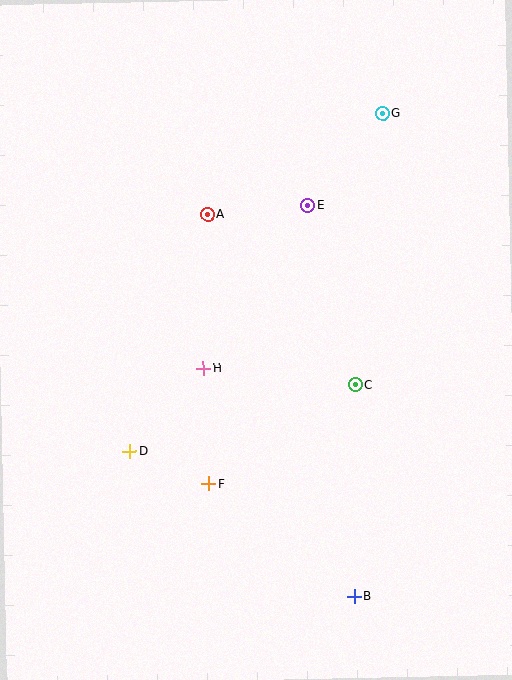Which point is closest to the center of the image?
Point H at (204, 368) is closest to the center.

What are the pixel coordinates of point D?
Point D is at (130, 452).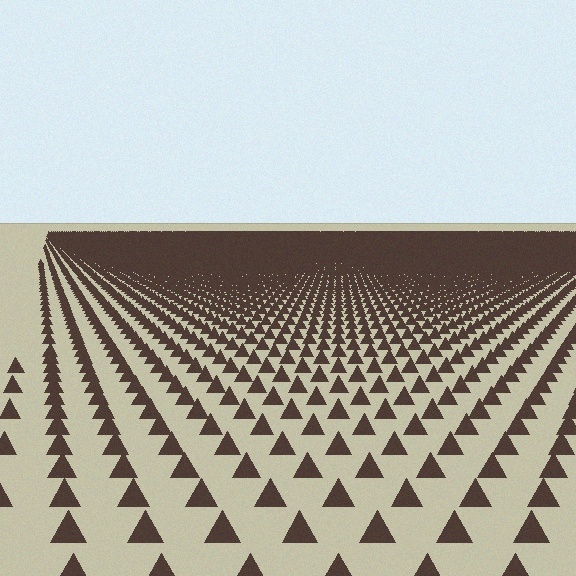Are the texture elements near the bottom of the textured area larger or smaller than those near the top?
Larger. Near the bottom, elements are closer to the viewer and appear at a bigger on-screen size.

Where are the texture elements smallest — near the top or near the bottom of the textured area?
Near the top.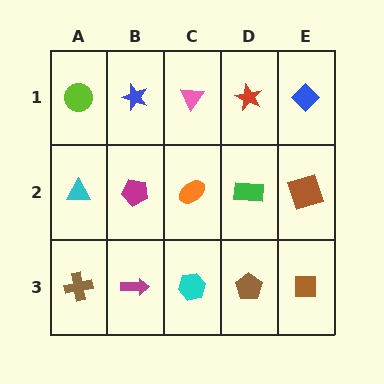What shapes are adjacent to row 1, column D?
A green rectangle (row 2, column D), a pink triangle (row 1, column C), a blue diamond (row 1, column E).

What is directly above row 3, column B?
A magenta pentagon.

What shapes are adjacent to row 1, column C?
An orange ellipse (row 2, column C), a blue star (row 1, column B), a red star (row 1, column D).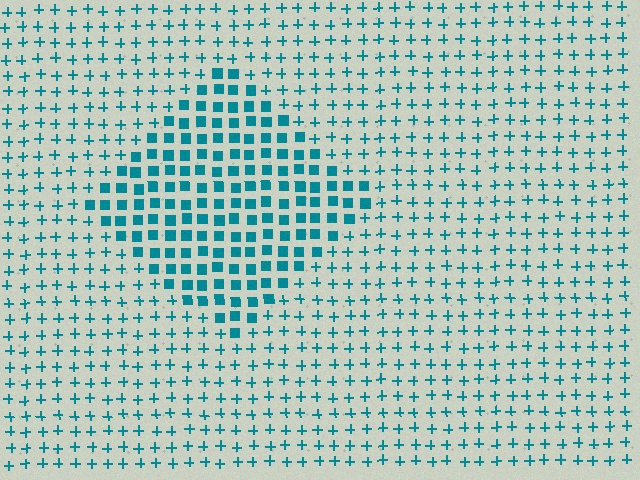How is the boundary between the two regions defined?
The boundary is defined by a change in element shape: squares inside vs. plus signs outside. All elements share the same color and spacing.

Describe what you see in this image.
The image is filled with small teal elements arranged in a uniform grid. A diamond-shaped region contains squares, while the surrounding area contains plus signs. The boundary is defined purely by the change in element shape.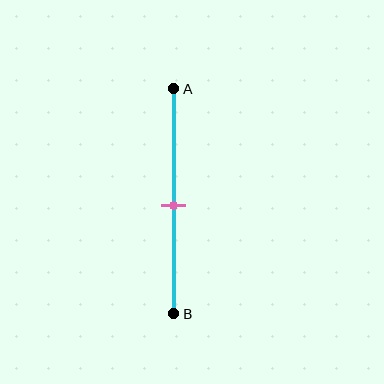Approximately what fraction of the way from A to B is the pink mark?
The pink mark is approximately 50% of the way from A to B.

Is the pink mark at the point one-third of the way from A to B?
No, the mark is at about 50% from A, not at the 33% one-third point.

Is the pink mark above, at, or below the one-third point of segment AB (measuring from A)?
The pink mark is below the one-third point of segment AB.